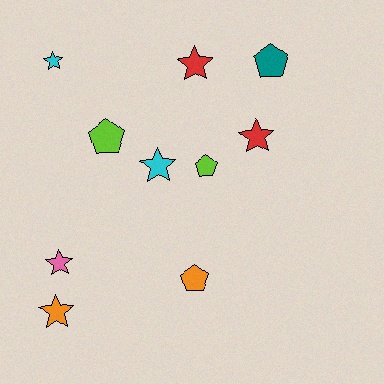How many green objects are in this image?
There are no green objects.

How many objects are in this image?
There are 10 objects.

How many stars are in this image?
There are 6 stars.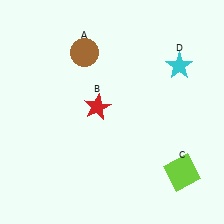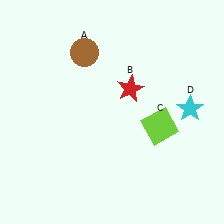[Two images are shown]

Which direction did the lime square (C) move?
The lime square (C) moved up.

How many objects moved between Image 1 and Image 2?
3 objects moved between the two images.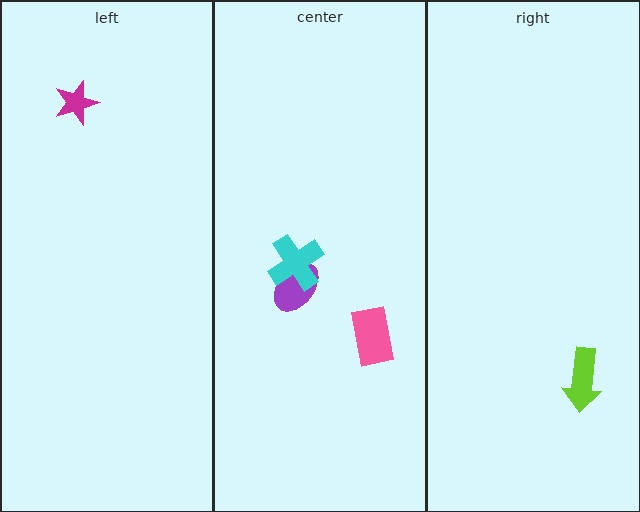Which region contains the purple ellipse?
The center region.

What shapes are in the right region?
The lime arrow.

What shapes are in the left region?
The magenta star.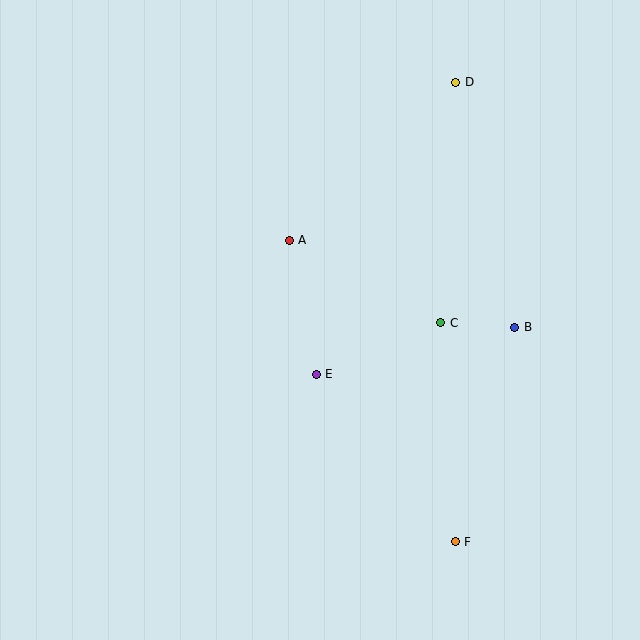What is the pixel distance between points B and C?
The distance between B and C is 74 pixels.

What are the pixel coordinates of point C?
Point C is at (441, 323).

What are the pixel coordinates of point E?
Point E is at (316, 374).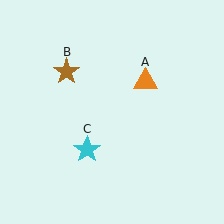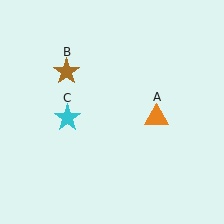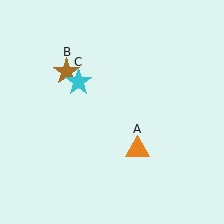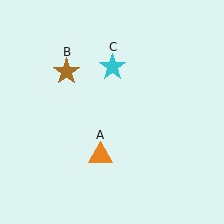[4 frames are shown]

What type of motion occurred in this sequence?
The orange triangle (object A), cyan star (object C) rotated clockwise around the center of the scene.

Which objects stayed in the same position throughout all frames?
Brown star (object B) remained stationary.